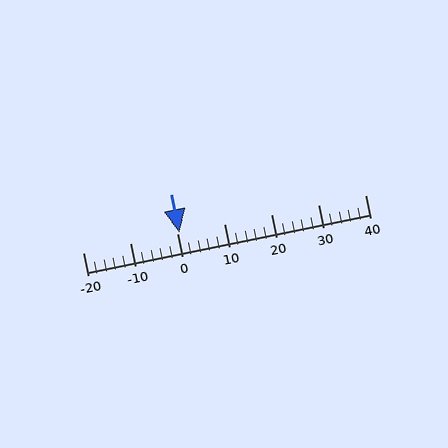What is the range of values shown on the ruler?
The ruler shows values from -20 to 40.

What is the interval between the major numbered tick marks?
The major tick marks are spaced 10 units apart.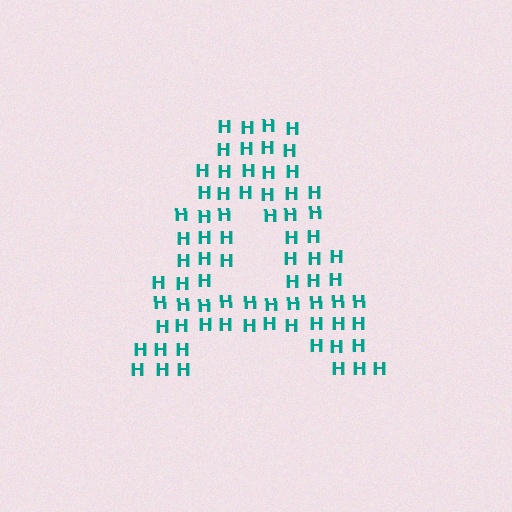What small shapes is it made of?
It is made of small letter H's.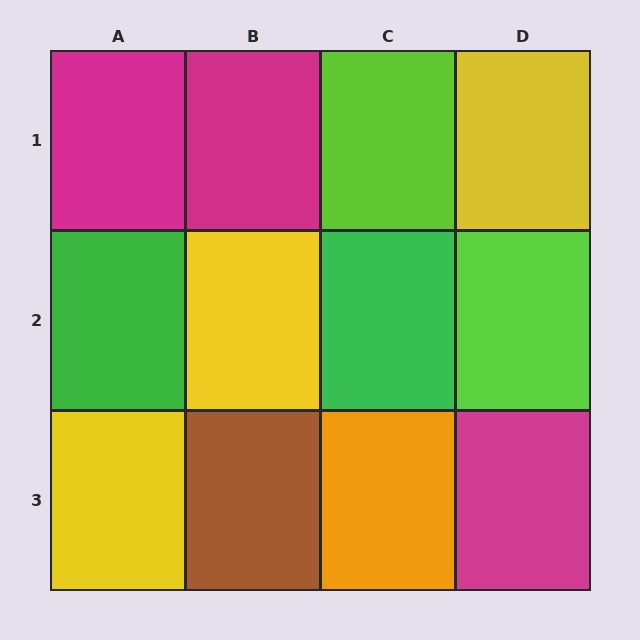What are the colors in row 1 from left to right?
Magenta, magenta, lime, yellow.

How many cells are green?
2 cells are green.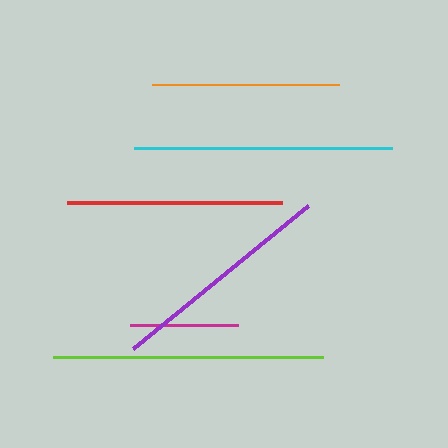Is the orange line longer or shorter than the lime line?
The lime line is longer than the orange line.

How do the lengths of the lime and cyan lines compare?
The lime and cyan lines are approximately the same length.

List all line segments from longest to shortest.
From longest to shortest: lime, cyan, purple, red, orange, magenta.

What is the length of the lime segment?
The lime segment is approximately 271 pixels long.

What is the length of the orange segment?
The orange segment is approximately 186 pixels long.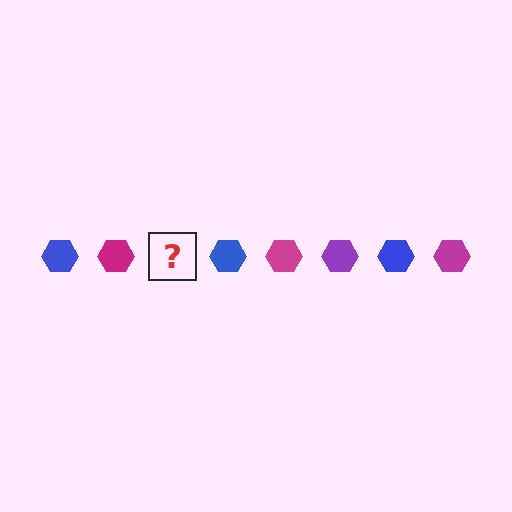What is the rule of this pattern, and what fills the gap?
The rule is that the pattern cycles through blue, magenta, purple hexagons. The gap should be filled with a purple hexagon.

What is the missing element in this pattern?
The missing element is a purple hexagon.